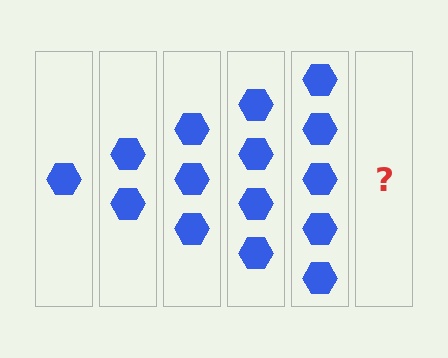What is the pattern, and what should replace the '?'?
The pattern is that each step adds one more hexagon. The '?' should be 6 hexagons.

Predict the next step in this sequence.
The next step is 6 hexagons.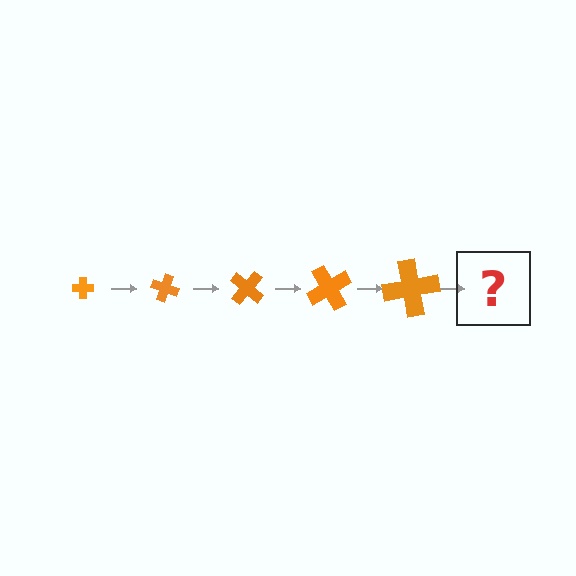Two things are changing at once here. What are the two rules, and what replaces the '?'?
The two rules are that the cross grows larger each step and it rotates 20 degrees each step. The '?' should be a cross, larger than the previous one and rotated 100 degrees from the start.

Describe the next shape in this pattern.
It should be a cross, larger than the previous one and rotated 100 degrees from the start.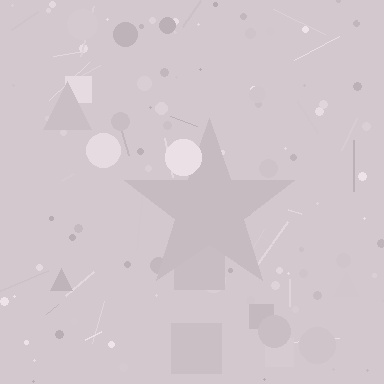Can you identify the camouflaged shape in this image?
The camouflaged shape is a star.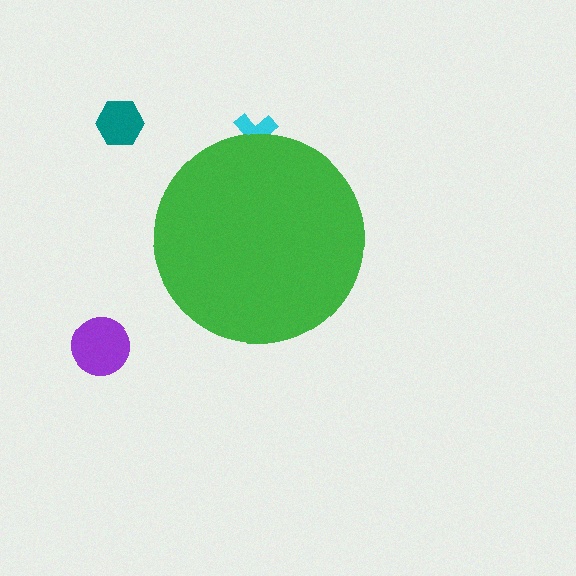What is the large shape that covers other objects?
A green circle.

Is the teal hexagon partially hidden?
No, the teal hexagon is fully visible.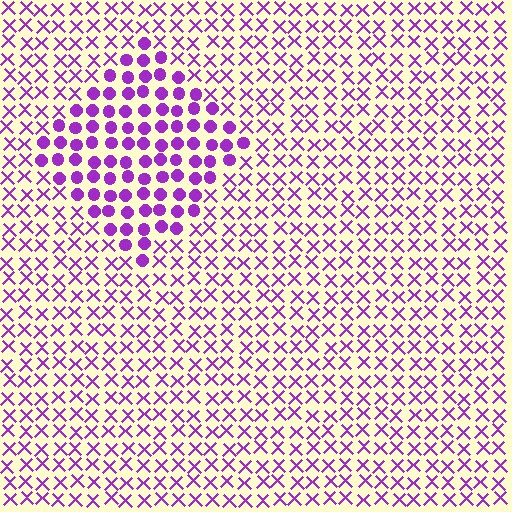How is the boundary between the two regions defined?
The boundary is defined by a change in element shape: circles inside vs. X marks outside. All elements share the same color and spacing.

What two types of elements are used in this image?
The image uses circles inside the diamond region and X marks outside it.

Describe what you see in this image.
The image is filled with small purple elements arranged in a uniform grid. A diamond-shaped region contains circles, while the surrounding area contains X marks. The boundary is defined purely by the change in element shape.